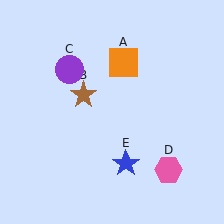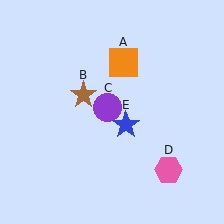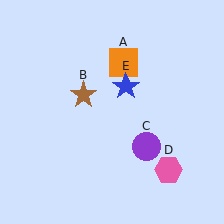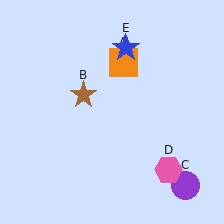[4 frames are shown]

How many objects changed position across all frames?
2 objects changed position: purple circle (object C), blue star (object E).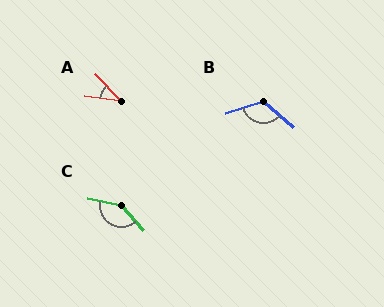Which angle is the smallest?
A, at approximately 38 degrees.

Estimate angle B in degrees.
Approximately 122 degrees.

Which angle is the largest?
C, at approximately 142 degrees.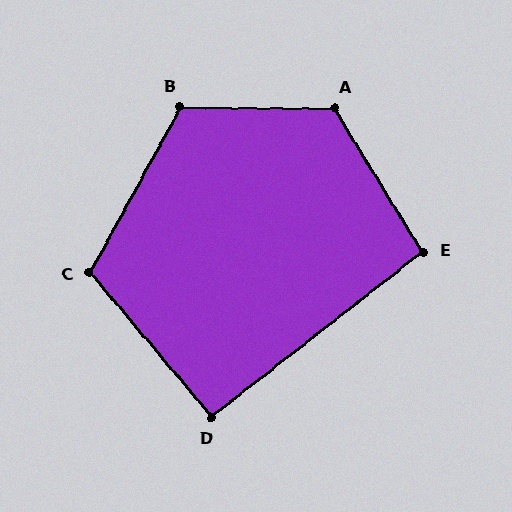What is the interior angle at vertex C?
Approximately 111 degrees (obtuse).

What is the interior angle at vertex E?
Approximately 96 degrees (obtuse).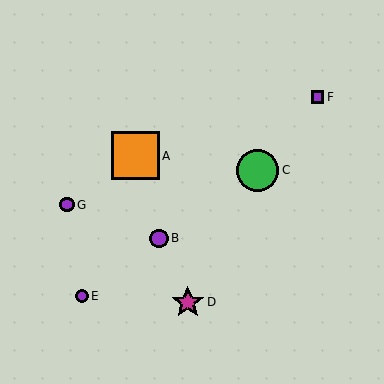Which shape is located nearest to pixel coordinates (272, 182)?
The green circle (labeled C) at (258, 170) is nearest to that location.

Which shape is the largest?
The orange square (labeled A) is the largest.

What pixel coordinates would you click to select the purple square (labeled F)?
Click at (318, 97) to select the purple square F.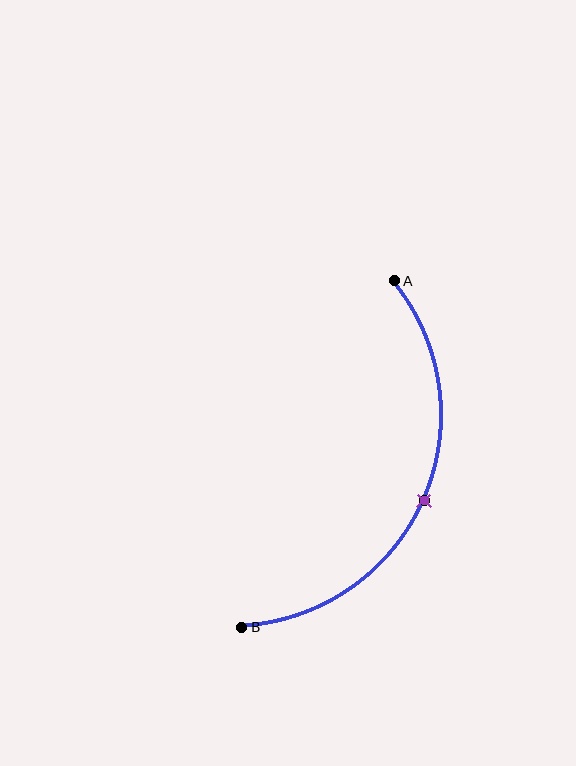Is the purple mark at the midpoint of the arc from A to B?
Yes. The purple mark lies on the arc at equal arc-length from both A and B — it is the arc midpoint.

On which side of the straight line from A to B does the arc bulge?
The arc bulges to the right of the straight line connecting A and B.